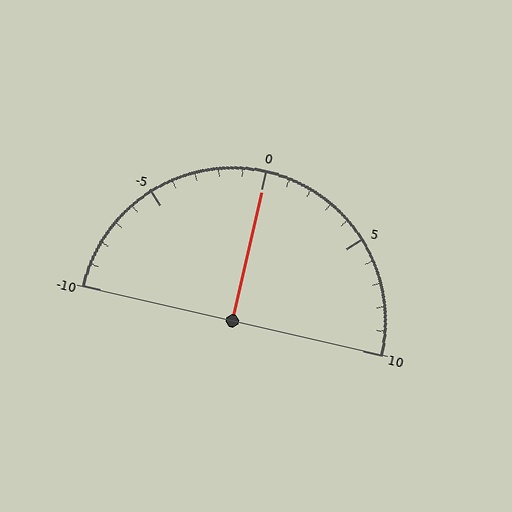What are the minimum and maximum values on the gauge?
The gauge ranges from -10 to 10.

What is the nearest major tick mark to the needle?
The nearest major tick mark is 0.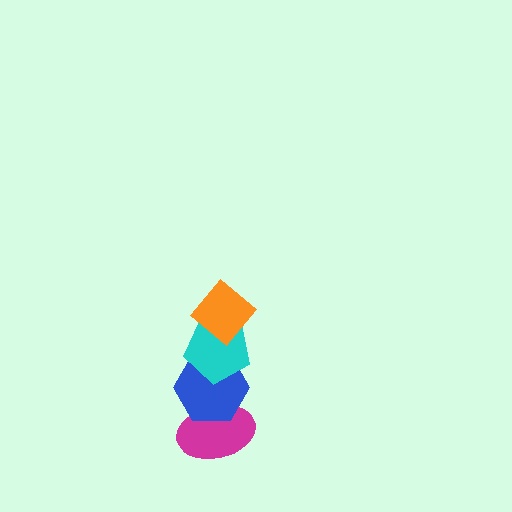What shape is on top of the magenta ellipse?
The blue hexagon is on top of the magenta ellipse.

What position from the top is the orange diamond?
The orange diamond is 1st from the top.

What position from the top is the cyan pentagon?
The cyan pentagon is 2nd from the top.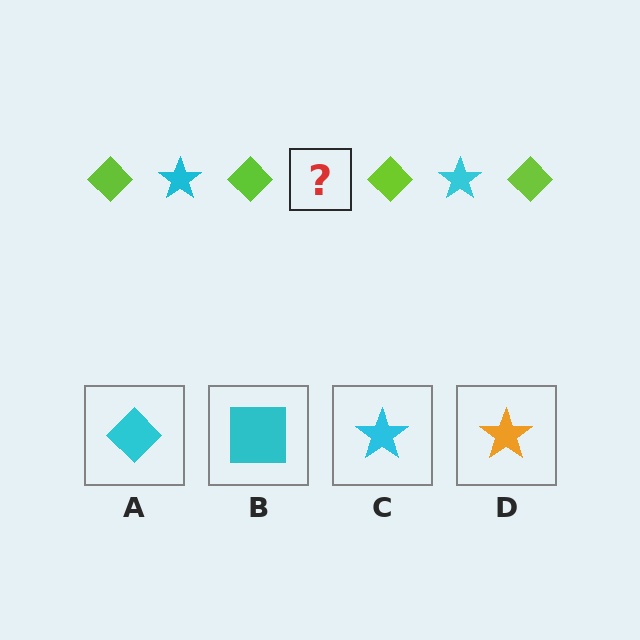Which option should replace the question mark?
Option C.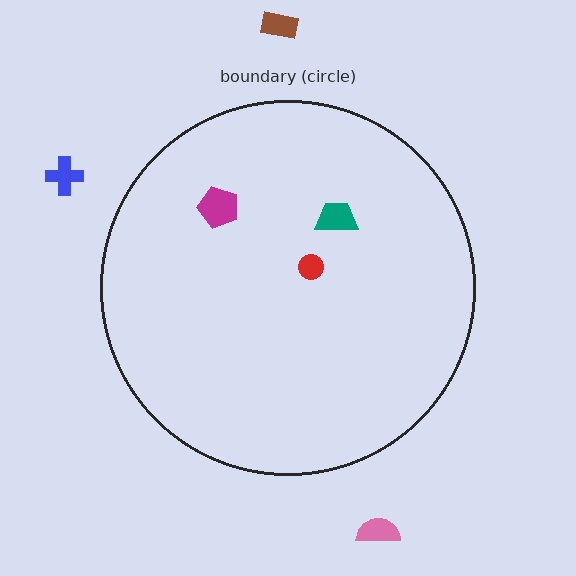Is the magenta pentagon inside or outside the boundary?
Inside.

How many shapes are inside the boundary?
3 inside, 3 outside.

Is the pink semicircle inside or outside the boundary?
Outside.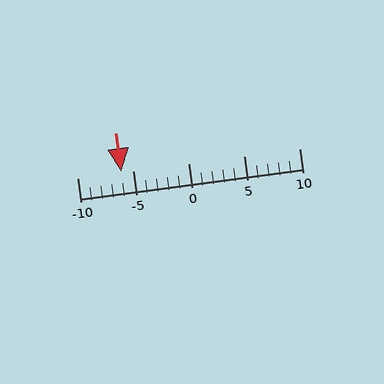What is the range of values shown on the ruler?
The ruler shows values from -10 to 10.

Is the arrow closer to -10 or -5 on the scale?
The arrow is closer to -5.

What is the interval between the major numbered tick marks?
The major tick marks are spaced 5 units apart.